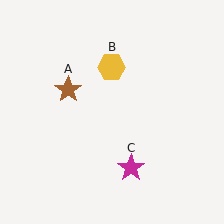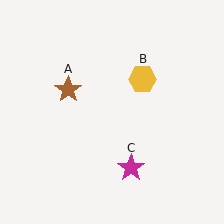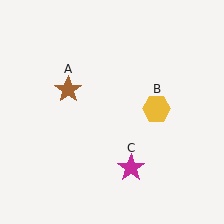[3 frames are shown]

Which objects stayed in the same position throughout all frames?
Brown star (object A) and magenta star (object C) remained stationary.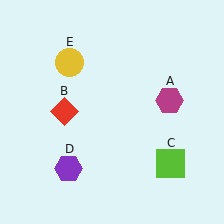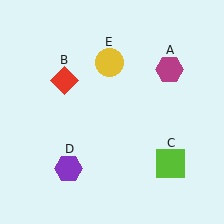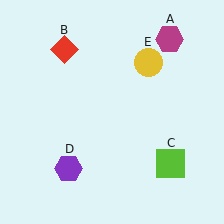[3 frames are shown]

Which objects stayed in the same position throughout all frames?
Lime square (object C) and purple hexagon (object D) remained stationary.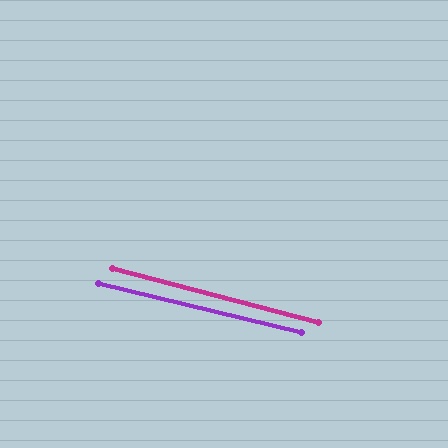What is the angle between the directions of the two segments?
Approximately 1 degree.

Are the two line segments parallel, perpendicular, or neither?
Parallel — their directions differ by only 1.1°.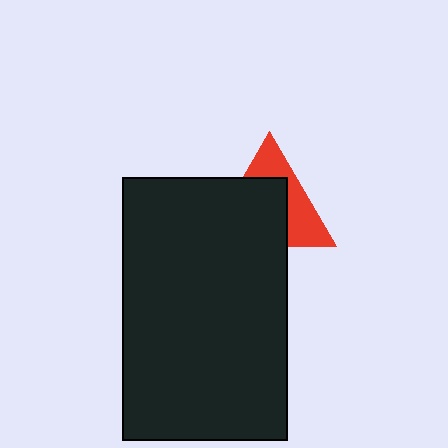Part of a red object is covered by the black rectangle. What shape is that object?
It is a triangle.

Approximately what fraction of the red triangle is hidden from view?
Roughly 58% of the red triangle is hidden behind the black rectangle.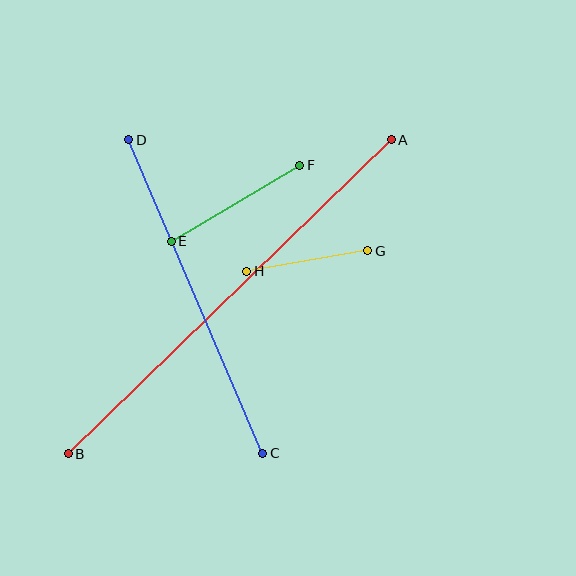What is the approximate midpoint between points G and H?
The midpoint is at approximately (307, 261) pixels.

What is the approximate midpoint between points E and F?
The midpoint is at approximately (235, 203) pixels.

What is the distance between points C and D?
The distance is approximately 341 pixels.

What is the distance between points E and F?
The distance is approximately 149 pixels.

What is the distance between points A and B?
The distance is approximately 450 pixels.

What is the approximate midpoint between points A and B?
The midpoint is at approximately (230, 297) pixels.